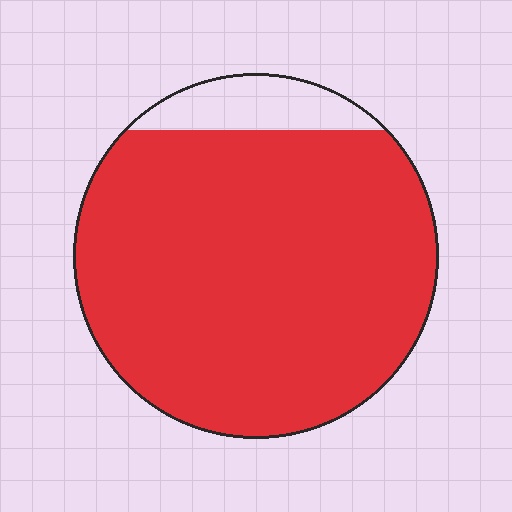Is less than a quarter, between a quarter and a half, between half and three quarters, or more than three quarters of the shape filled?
More than three quarters.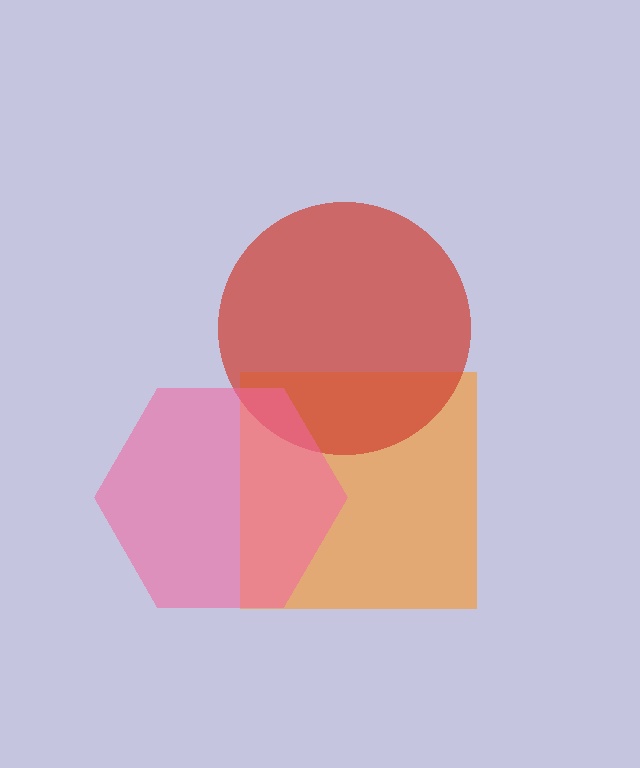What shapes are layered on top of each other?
The layered shapes are: an orange square, a red circle, a pink hexagon.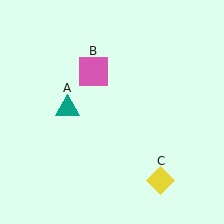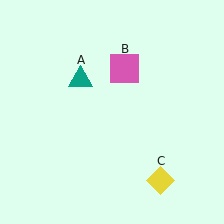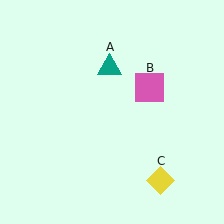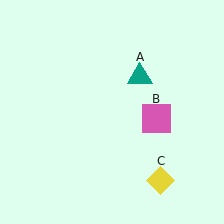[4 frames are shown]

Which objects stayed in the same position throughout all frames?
Yellow diamond (object C) remained stationary.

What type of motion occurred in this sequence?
The teal triangle (object A), pink square (object B) rotated clockwise around the center of the scene.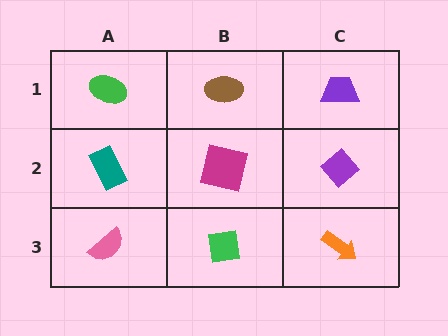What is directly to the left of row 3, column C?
A green square.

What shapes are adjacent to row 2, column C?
A purple trapezoid (row 1, column C), an orange arrow (row 3, column C), a magenta square (row 2, column B).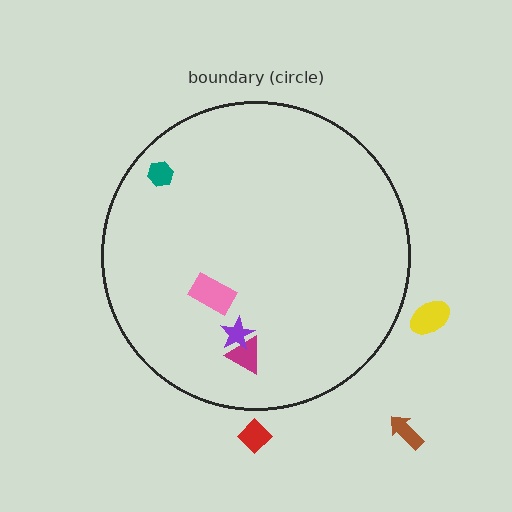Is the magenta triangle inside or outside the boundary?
Inside.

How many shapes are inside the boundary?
4 inside, 3 outside.